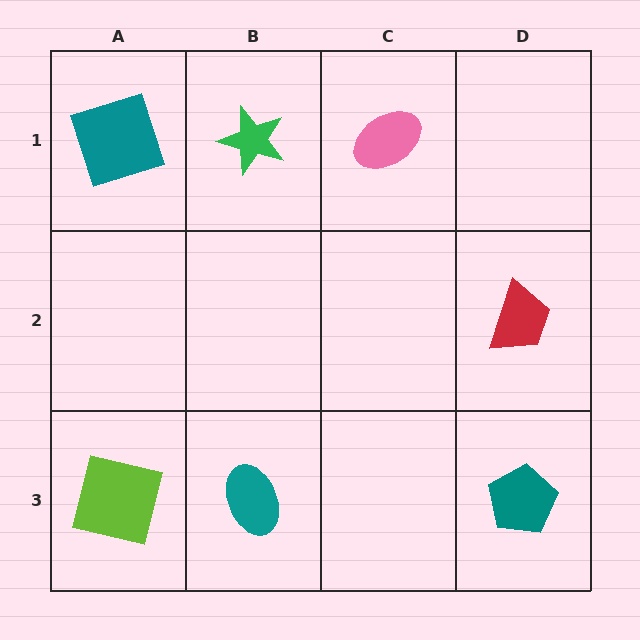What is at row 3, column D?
A teal pentagon.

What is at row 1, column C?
A pink ellipse.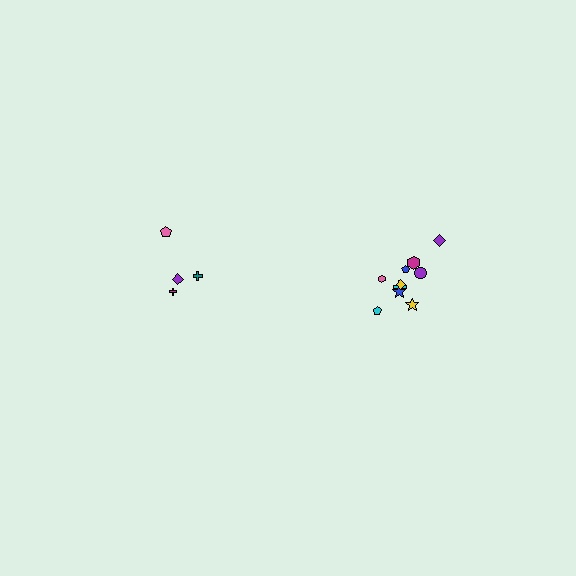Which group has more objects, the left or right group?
The right group.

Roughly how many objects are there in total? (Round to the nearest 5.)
Roughly 15 objects in total.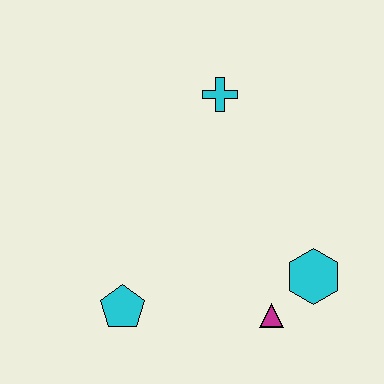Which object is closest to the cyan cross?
The cyan hexagon is closest to the cyan cross.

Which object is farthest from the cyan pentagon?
The cyan cross is farthest from the cyan pentagon.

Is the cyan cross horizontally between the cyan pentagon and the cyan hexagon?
Yes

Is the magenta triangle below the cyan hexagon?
Yes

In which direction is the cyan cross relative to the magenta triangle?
The cyan cross is above the magenta triangle.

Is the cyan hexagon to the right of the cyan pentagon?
Yes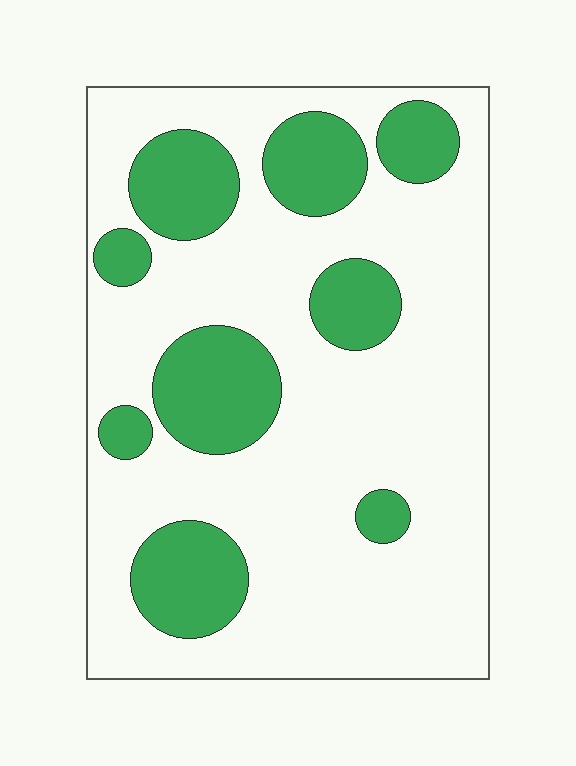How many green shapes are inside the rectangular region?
9.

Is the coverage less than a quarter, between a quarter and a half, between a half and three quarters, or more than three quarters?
Between a quarter and a half.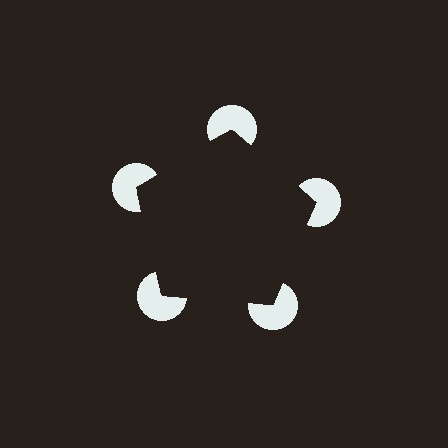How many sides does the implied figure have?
5 sides.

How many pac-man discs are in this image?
There are 5 — one at each vertex of the illusory pentagon.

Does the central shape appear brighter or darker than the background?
It typically appears slightly darker than the background, even though no actual brightness change is drawn.